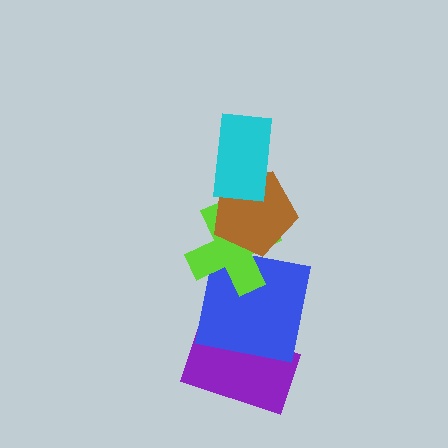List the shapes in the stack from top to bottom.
From top to bottom: the cyan rectangle, the brown pentagon, the lime cross, the blue square, the purple rectangle.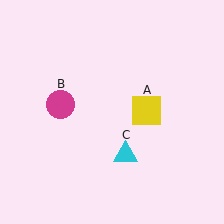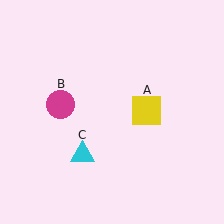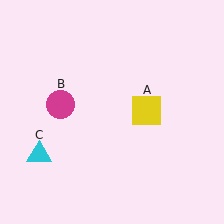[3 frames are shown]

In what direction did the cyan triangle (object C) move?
The cyan triangle (object C) moved left.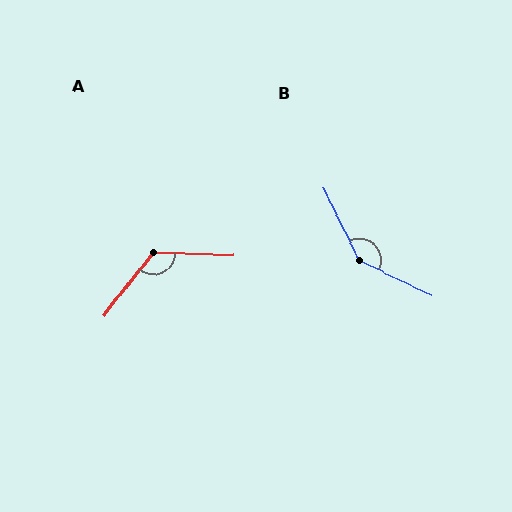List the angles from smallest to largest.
A (127°), B (142°).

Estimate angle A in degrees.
Approximately 127 degrees.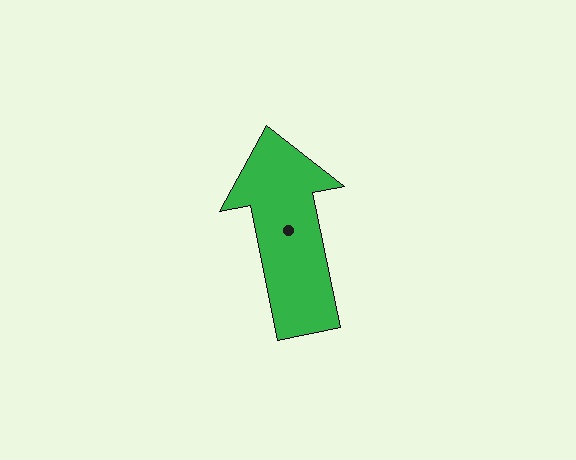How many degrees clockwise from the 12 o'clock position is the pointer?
Approximately 349 degrees.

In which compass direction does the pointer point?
North.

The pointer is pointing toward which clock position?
Roughly 12 o'clock.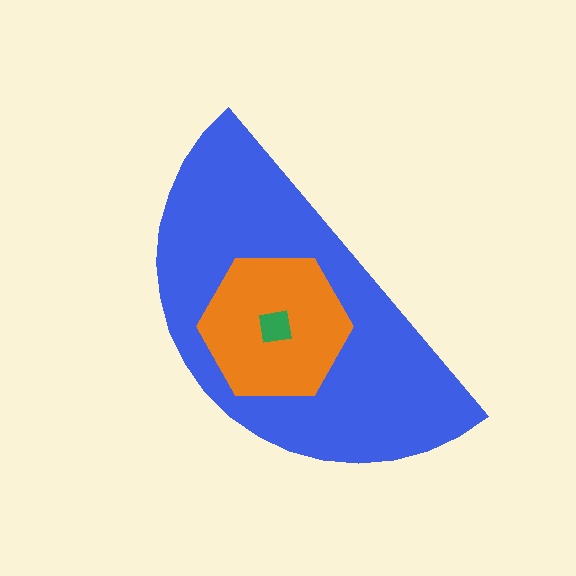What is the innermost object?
The green square.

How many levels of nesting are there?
3.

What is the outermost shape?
The blue semicircle.